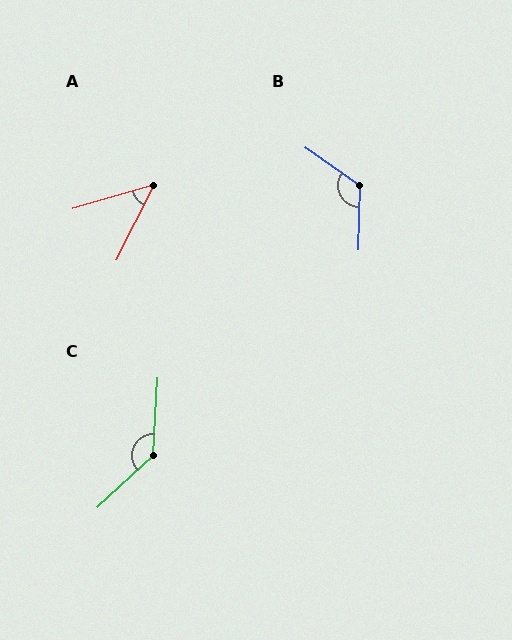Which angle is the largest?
C, at approximately 136 degrees.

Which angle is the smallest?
A, at approximately 47 degrees.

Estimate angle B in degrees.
Approximately 124 degrees.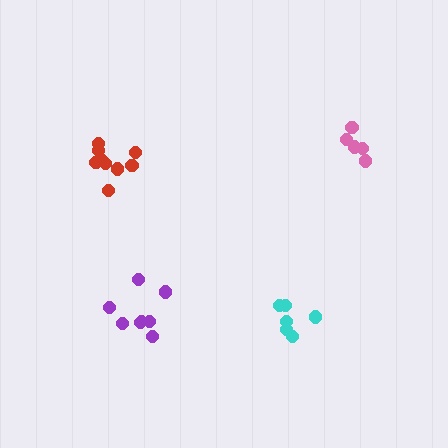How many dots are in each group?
Group 1: 9 dots, Group 2: 8 dots, Group 3: 6 dots, Group 4: 5 dots (28 total).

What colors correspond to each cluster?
The clusters are colored: red, purple, cyan, pink.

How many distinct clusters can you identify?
There are 4 distinct clusters.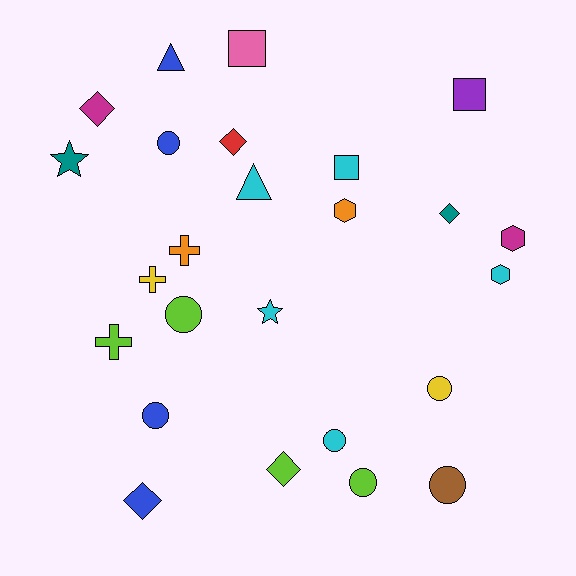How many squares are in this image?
There are 3 squares.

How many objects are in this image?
There are 25 objects.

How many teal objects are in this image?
There are 2 teal objects.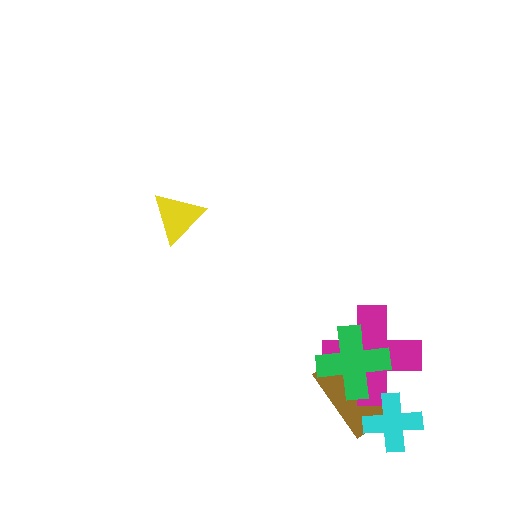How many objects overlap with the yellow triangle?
0 objects overlap with the yellow triangle.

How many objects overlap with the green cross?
2 objects overlap with the green cross.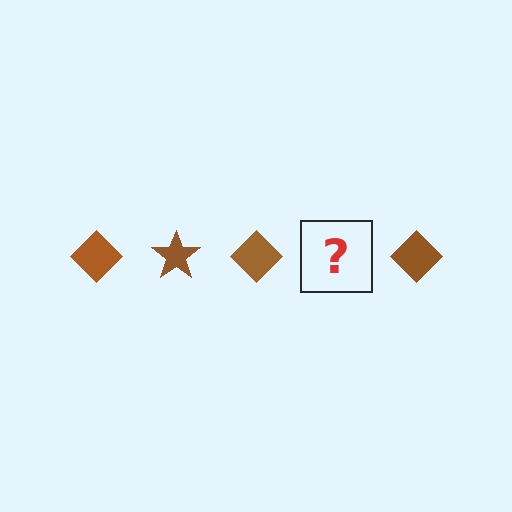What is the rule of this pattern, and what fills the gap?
The rule is that the pattern cycles through diamond, star shapes in brown. The gap should be filled with a brown star.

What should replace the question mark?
The question mark should be replaced with a brown star.